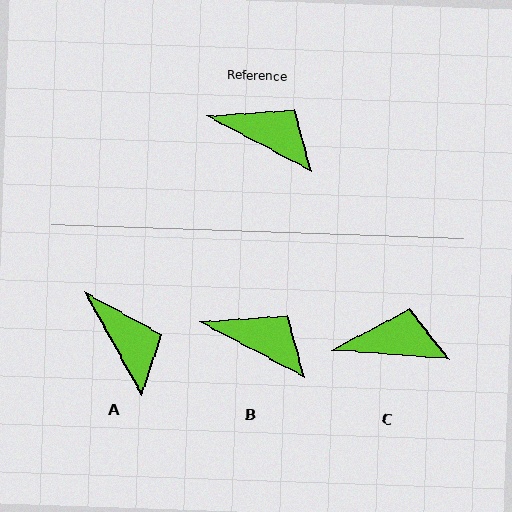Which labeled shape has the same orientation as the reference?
B.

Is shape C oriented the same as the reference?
No, it is off by about 23 degrees.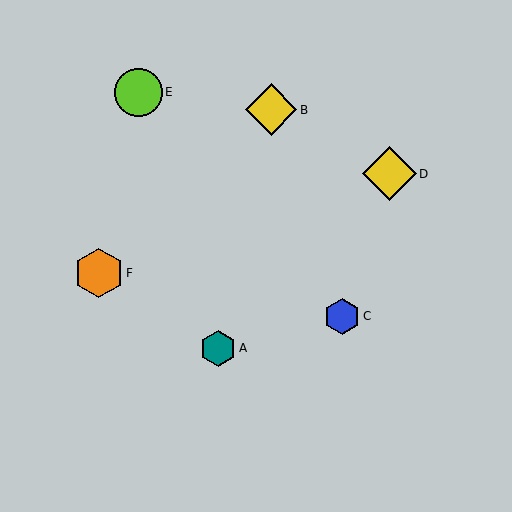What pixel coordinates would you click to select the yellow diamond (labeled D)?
Click at (390, 174) to select the yellow diamond D.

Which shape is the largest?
The yellow diamond (labeled D) is the largest.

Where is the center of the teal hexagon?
The center of the teal hexagon is at (218, 348).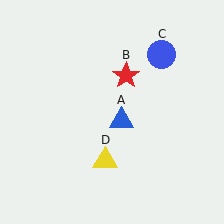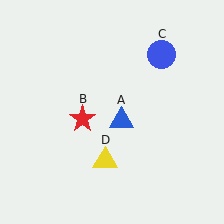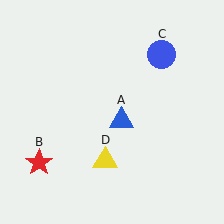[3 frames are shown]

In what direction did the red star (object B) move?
The red star (object B) moved down and to the left.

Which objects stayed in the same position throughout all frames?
Blue triangle (object A) and blue circle (object C) and yellow triangle (object D) remained stationary.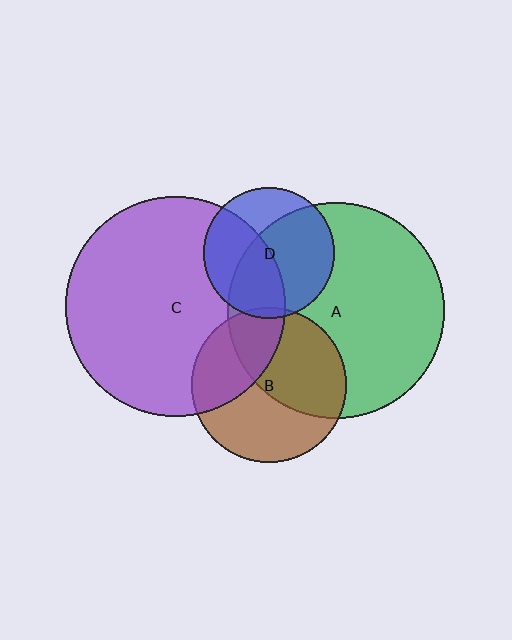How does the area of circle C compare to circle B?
Approximately 2.0 times.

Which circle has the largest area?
Circle C (purple).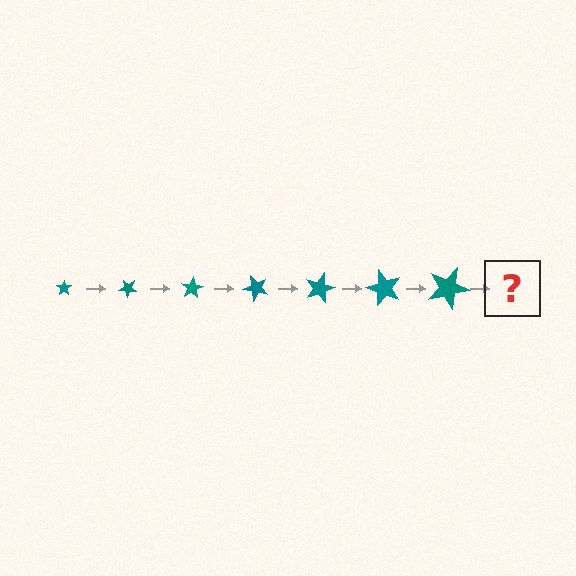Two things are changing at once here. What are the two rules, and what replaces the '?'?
The two rules are that the star grows larger each step and it rotates 40 degrees each step. The '?' should be a star, larger than the previous one and rotated 280 degrees from the start.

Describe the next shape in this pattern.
It should be a star, larger than the previous one and rotated 280 degrees from the start.